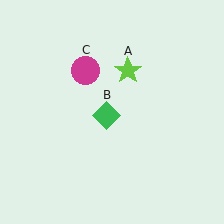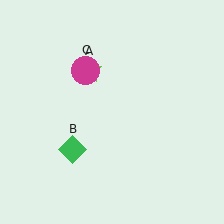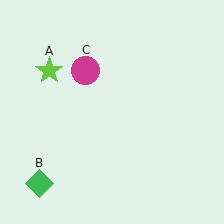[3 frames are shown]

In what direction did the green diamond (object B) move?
The green diamond (object B) moved down and to the left.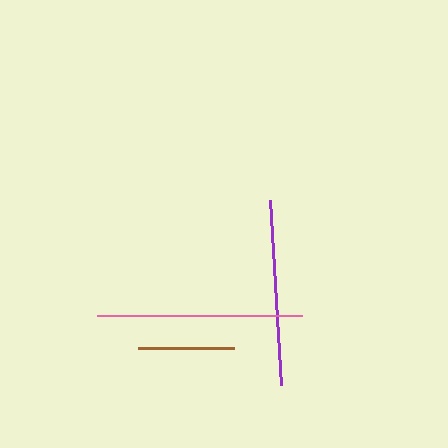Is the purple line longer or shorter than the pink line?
The pink line is longer than the purple line.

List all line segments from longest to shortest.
From longest to shortest: pink, purple, brown.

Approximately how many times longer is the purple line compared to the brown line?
The purple line is approximately 1.9 times the length of the brown line.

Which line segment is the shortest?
The brown line is the shortest at approximately 96 pixels.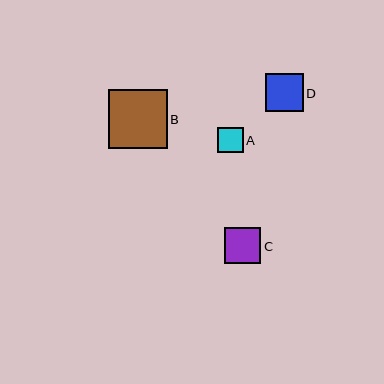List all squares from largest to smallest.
From largest to smallest: B, D, C, A.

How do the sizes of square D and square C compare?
Square D and square C are approximately the same size.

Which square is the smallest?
Square A is the smallest with a size of approximately 25 pixels.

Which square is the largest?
Square B is the largest with a size of approximately 59 pixels.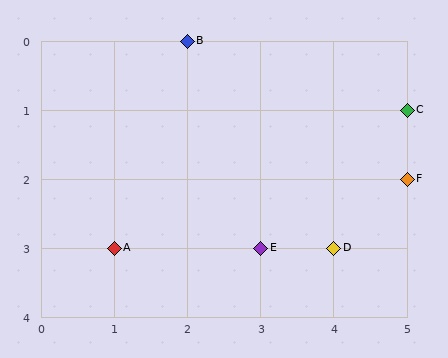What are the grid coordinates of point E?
Point E is at grid coordinates (3, 3).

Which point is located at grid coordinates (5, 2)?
Point F is at (5, 2).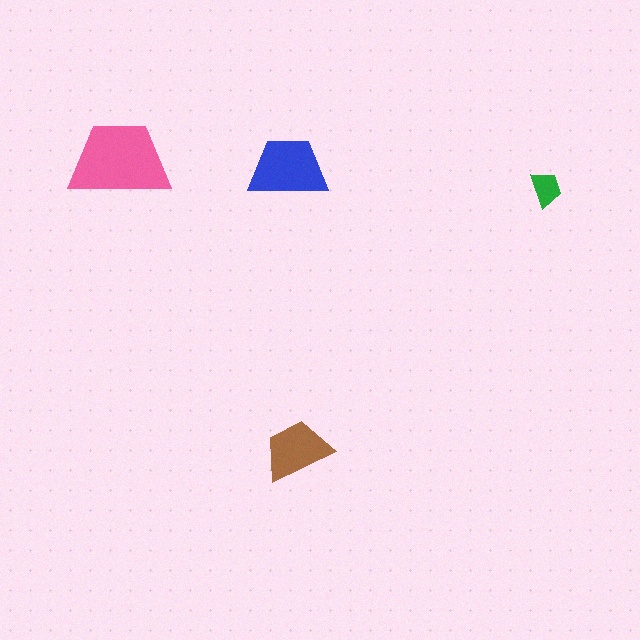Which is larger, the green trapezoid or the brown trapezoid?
The brown one.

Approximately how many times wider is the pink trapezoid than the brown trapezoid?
About 1.5 times wider.